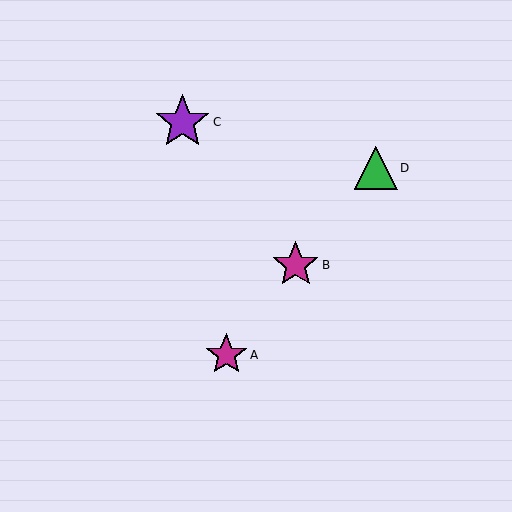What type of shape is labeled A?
Shape A is a magenta star.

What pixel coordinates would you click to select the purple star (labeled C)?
Click at (182, 122) to select the purple star C.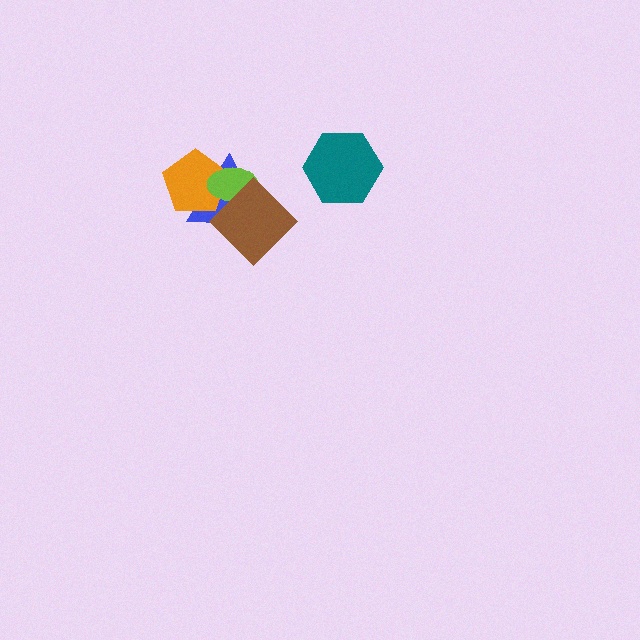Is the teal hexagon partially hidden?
No, no other shape covers it.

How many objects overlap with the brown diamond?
3 objects overlap with the brown diamond.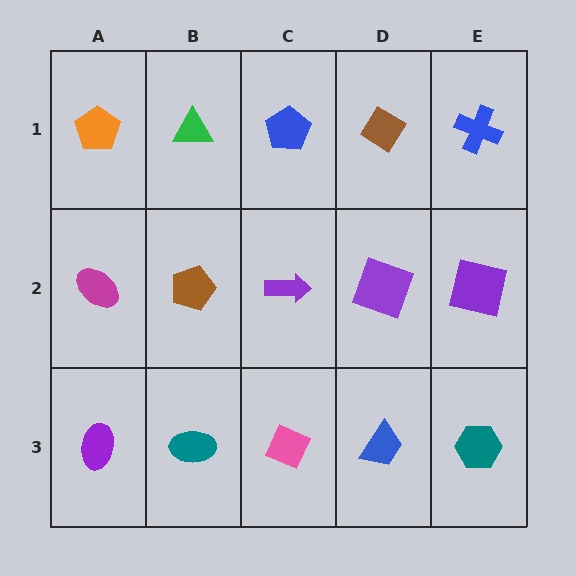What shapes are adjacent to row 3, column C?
A purple arrow (row 2, column C), a teal ellipse (row 3, column B), a blue trapezoid (row 3, column D).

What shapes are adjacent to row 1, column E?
A purple square (row 2, column E), a brown diamond (row 1, column D).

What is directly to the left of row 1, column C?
A green triangle.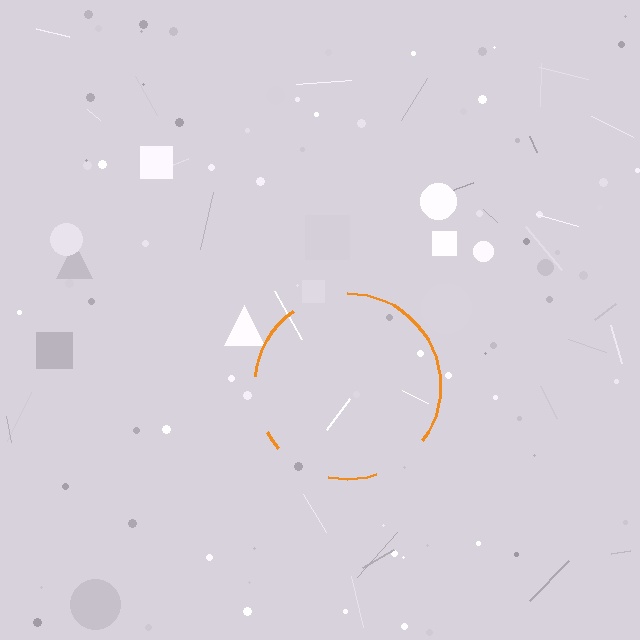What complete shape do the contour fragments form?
The contour fragments form a circle.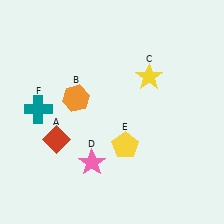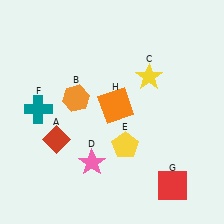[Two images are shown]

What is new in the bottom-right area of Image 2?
A red square (G) was added in the bottom-right area of Image 2.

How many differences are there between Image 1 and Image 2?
There are 2 differences between the two images.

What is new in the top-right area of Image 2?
An orange square (H) was added in the top-right area of Image 2.